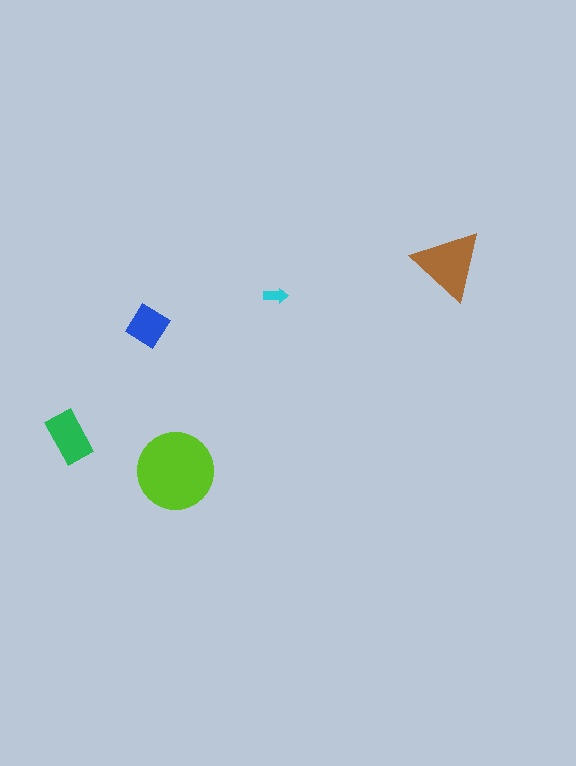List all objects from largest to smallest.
The lime circle, the brown triangle, the green rectangle, the blue diamond, the cyan arrow.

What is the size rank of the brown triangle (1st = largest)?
2nd.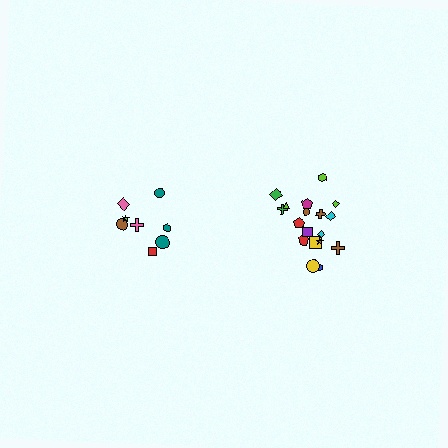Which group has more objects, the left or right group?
The right group.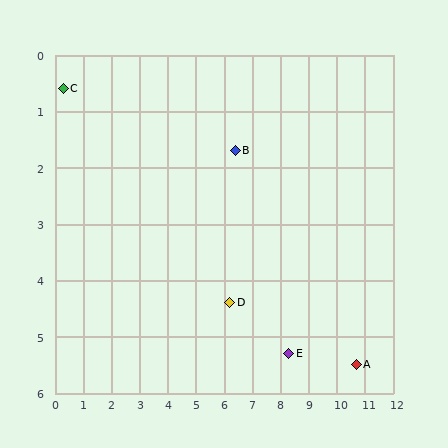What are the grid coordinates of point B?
Point B is at approximately (6.4, 1.7).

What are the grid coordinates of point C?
Point C is at approximately (0.3, 0.6).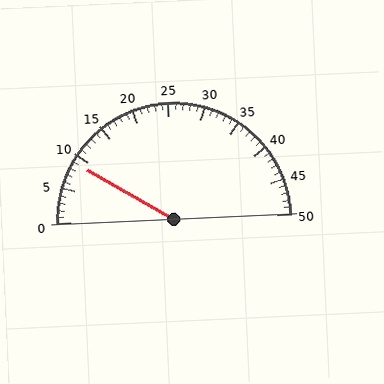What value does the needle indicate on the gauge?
The needle indicates approximately 9.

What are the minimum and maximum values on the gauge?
The gauge ranges from 0 to 50.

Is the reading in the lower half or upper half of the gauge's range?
The reading is in the lower half of the range (0 to 50).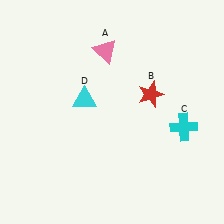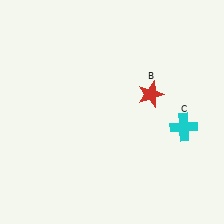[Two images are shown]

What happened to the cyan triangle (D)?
The cyan triangle (D) was removed in Image 2. It was in the top-left area of Image 1.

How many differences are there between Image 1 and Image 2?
There are 2 differences between the two images.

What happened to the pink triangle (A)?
The pink triangle (A) was removed in Image 2. It was in the top-left area of Image 1.